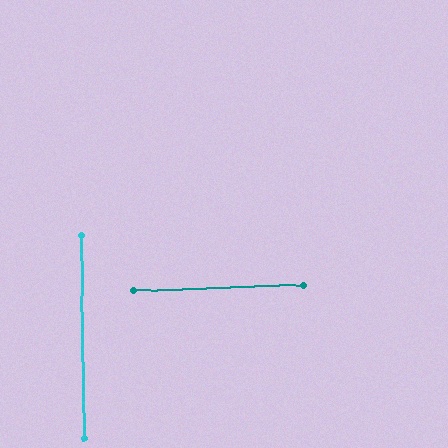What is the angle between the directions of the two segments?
Approximately 89 degrees.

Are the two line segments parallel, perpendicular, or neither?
Perpendicular — they meet at approximately 89°.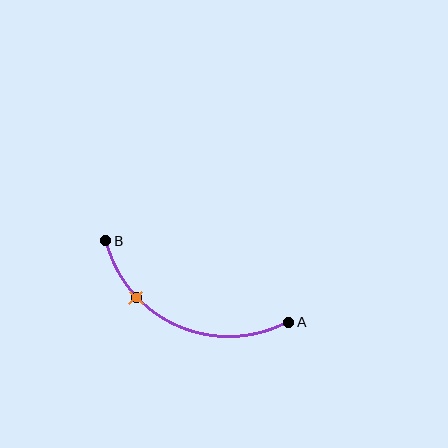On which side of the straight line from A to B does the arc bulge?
The arc bulges below the straight line connecting A and B.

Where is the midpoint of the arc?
The arc midpoint is the point on the curve farthest from the straight line joining A and B. It sits below that line.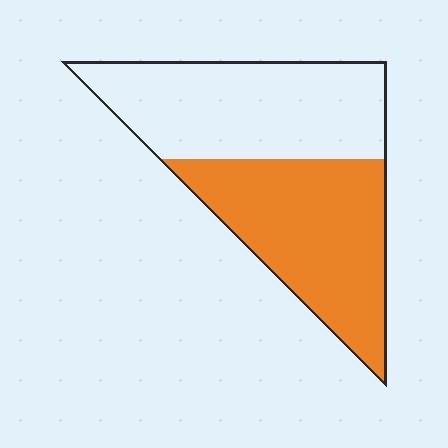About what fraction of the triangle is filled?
About one half (1/2).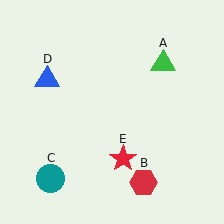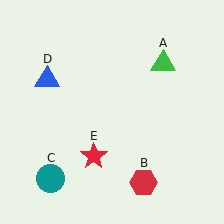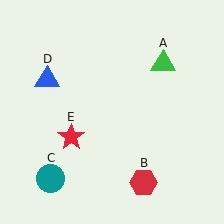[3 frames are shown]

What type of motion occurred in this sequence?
The red star (object E) rotated clockwise around the center of the scene.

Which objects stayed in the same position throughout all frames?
Green triangle (object A) and red hexagon (object B) and teal circle (object C) and blue triangle (object D) remained stationary.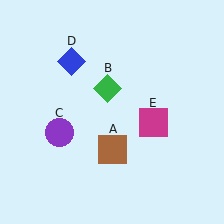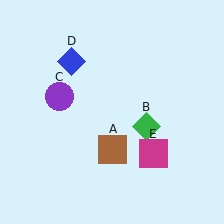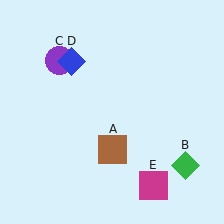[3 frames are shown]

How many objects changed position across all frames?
3 objects changed position: green diamond (object B), purple circle (object C), magenta square (object E).